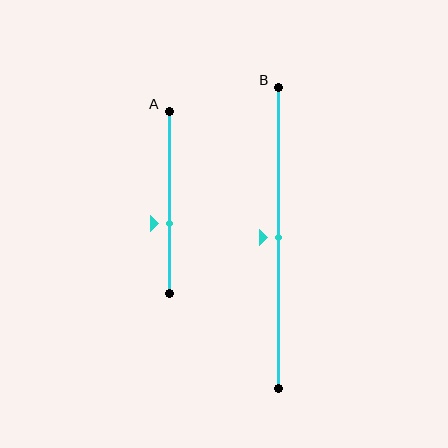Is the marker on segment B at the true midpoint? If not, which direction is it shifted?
Yes, the marker on segment B is at the true midpoint.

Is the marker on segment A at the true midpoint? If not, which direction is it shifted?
No, the marker on segment A is shifted downward by about 11% of the segment length.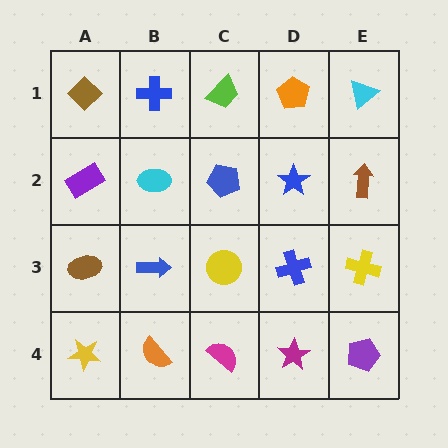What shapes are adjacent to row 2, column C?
A lime trapezoid (row 1, column C), a yellow circle (row 3, column C), a cyan ellipse (row 2, column B), a blue star (row 2, column D).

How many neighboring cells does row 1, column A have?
2.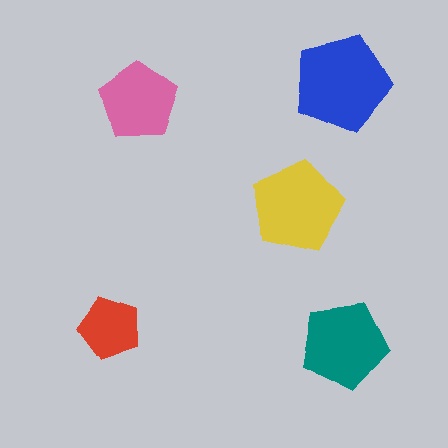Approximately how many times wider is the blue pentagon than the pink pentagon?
About 1.5 times wider.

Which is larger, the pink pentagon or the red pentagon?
The pink one.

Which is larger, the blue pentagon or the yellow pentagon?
The blue one.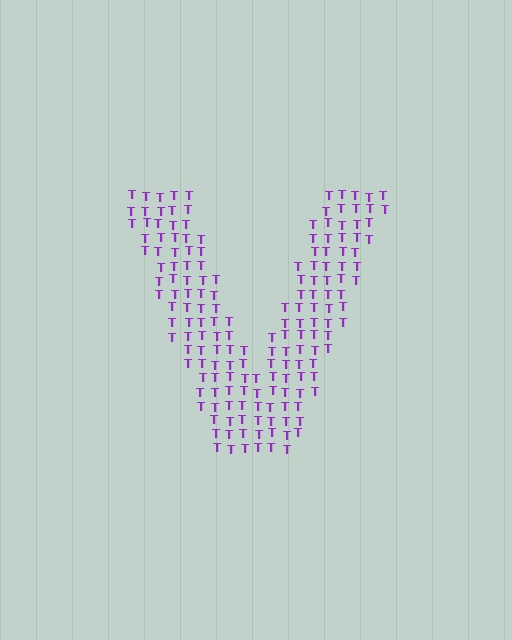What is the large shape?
The large shape is the letter V.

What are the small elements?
The small elements are letter T's.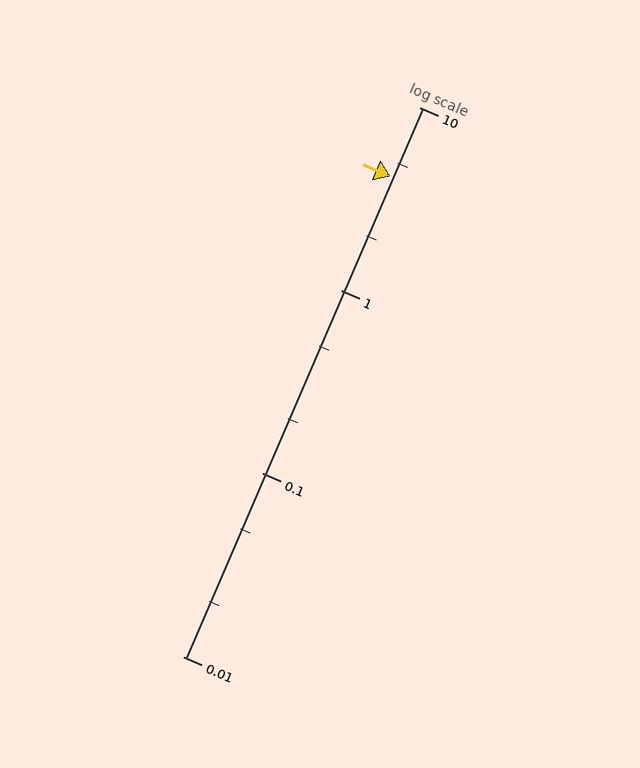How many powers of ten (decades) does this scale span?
The scale spans 3 decades, from 0.01 to 10.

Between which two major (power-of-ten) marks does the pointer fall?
The pointer is between 1 and 10.